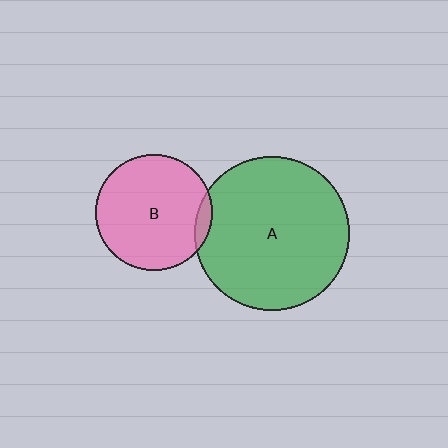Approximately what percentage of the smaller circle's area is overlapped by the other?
Approximately 5%.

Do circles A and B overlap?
Yes.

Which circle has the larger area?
Circle A (green).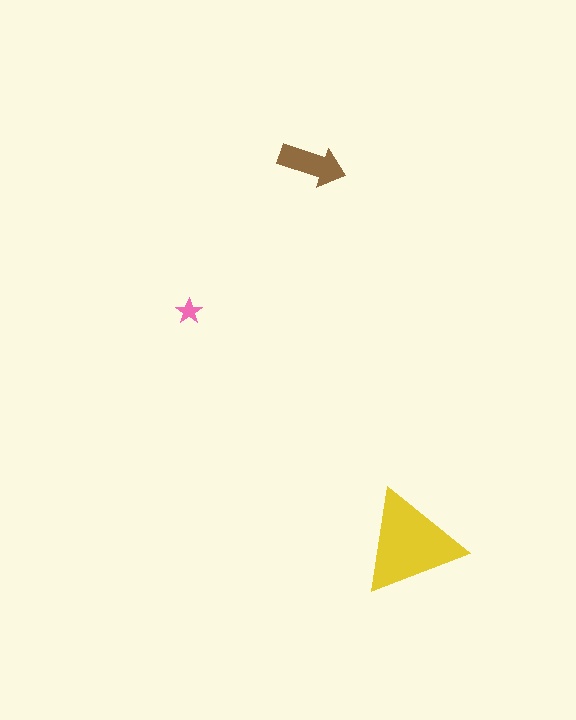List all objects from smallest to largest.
The pink star, the brown arrow, the yellow triangle.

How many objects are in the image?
There are 3 objects in the image.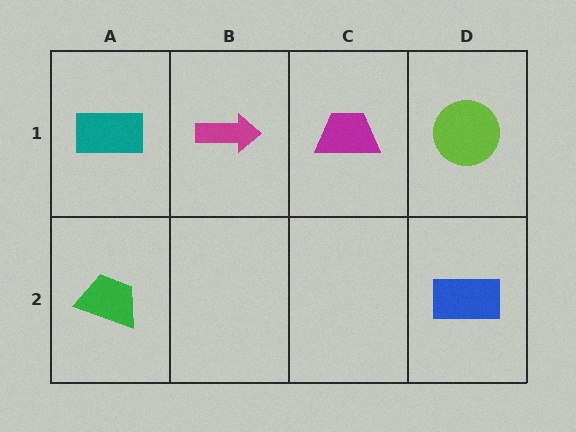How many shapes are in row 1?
4 shapes.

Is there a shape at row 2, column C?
No, that cell is empty.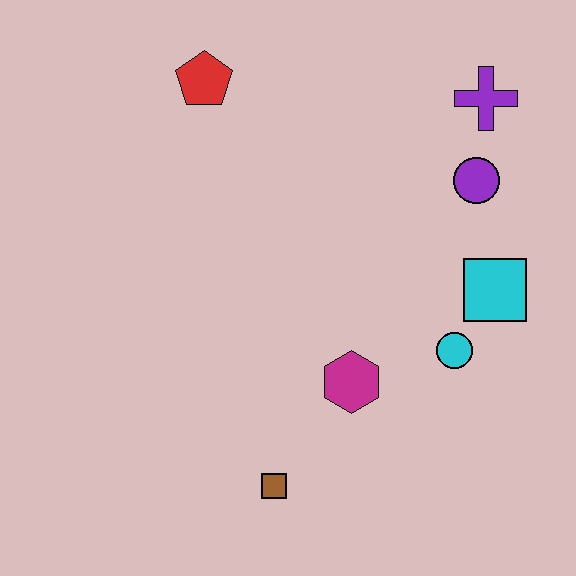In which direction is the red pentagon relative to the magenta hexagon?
The red pentagon is above the magenta hexagon.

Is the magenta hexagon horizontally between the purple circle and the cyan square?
No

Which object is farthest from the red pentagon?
The brown square is farthest from the red pentagon.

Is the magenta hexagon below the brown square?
No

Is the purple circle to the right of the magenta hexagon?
Yes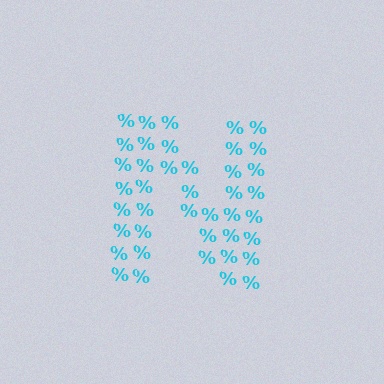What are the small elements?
The small elements are percent signs.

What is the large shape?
The large shape is the letter N.